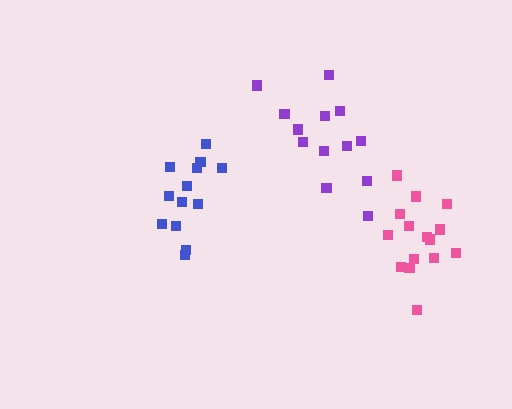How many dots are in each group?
Group 1: 13 dots, Group 2: 15 dots, Group 3: 13 dots (41 total).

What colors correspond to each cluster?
The clusters are colored: blue, pink, purple.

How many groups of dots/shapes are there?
There are 3 groups.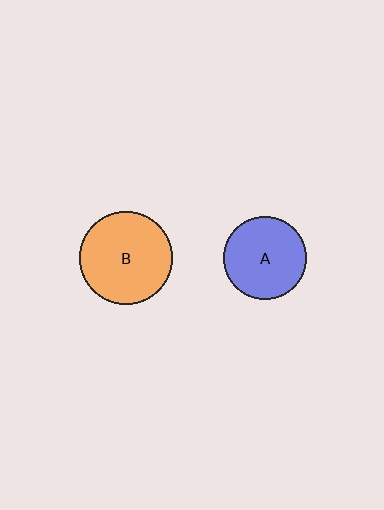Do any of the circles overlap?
No, none of the circles overlap.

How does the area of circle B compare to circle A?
Approximately 1.3 times.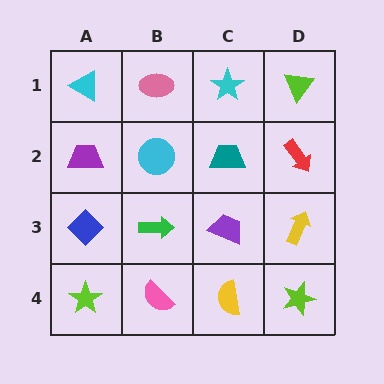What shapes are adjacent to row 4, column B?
A green arrow (row 3, column B), a lime star (row 4, column A), a yellow semicircle (row 4, column C).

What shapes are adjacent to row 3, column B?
A cyan circle (row 2, column B), a pink semicircle (row 4, column B), a blue diamond (row 3, column A), a purple trapezoid (row 3, column C).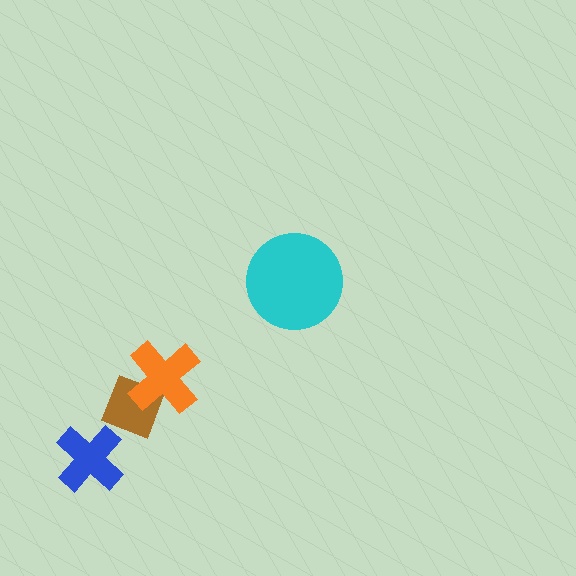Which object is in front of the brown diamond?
The orange cross is in front of the brown diamond.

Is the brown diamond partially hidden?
Yes, it is partially covered by another shape.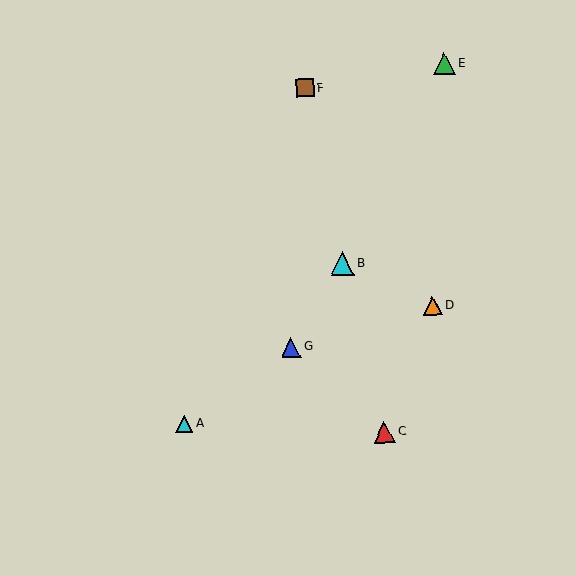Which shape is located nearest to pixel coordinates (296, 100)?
The brown square (labeled F) at (305, 88) is nearest to that location.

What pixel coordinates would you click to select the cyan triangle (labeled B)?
Click at (342, 264) to select the cyan triangle B.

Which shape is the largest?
The cyan triangle (labeled B) is the largest.